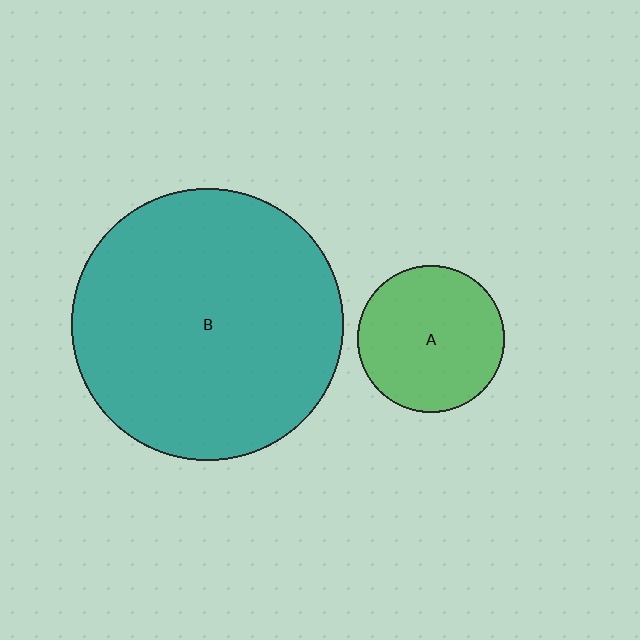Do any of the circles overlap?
No, none of the circles overlap.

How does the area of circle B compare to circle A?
Approximately 3.4 times.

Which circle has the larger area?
Circle B (teal).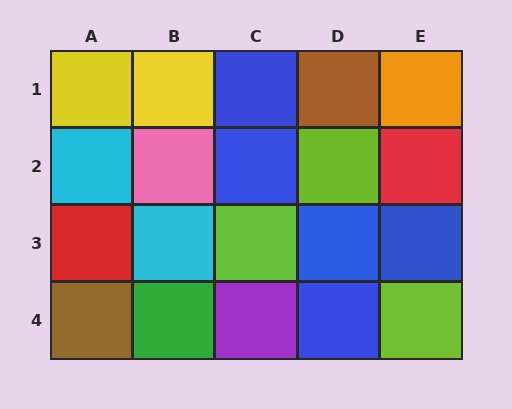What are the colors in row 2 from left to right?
Cyan, pink, blue, lime, red.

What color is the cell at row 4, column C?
Purple.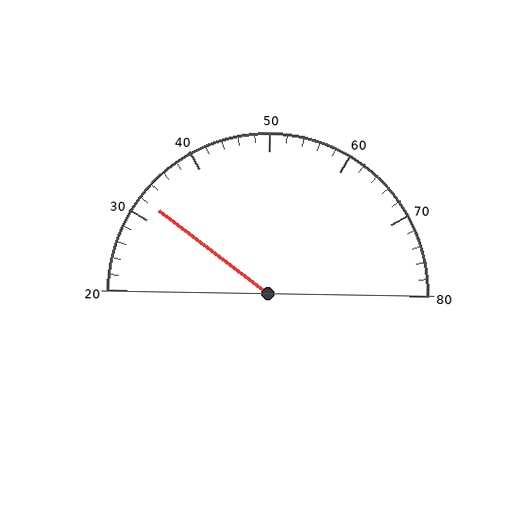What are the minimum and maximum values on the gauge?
The gauge ranges from 20 to 80.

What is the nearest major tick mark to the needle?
The nearest major tick mark is 30.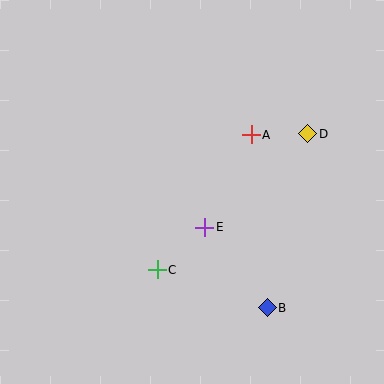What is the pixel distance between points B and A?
The distance between B and A is 174 pixels.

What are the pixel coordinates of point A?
Point A is at (251, 135).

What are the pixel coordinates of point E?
Point E is at (205, 227).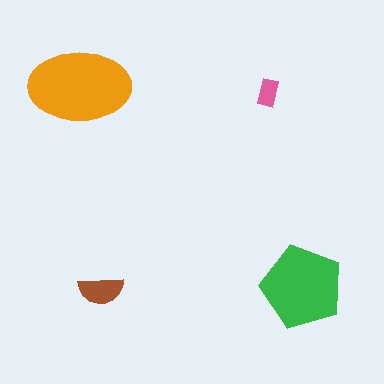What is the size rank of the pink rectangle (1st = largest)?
4th.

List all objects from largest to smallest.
The orange ellipse, the green pentagon, the brown semicircle, the pink rectangle.